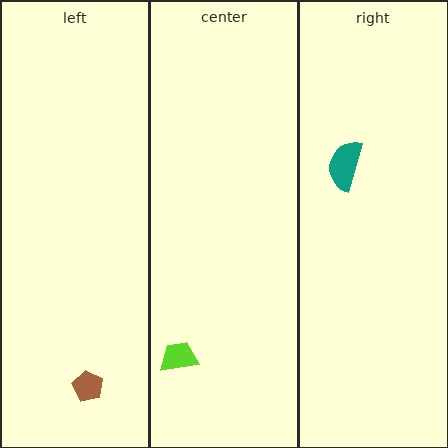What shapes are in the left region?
The brown pentagon.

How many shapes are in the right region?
1.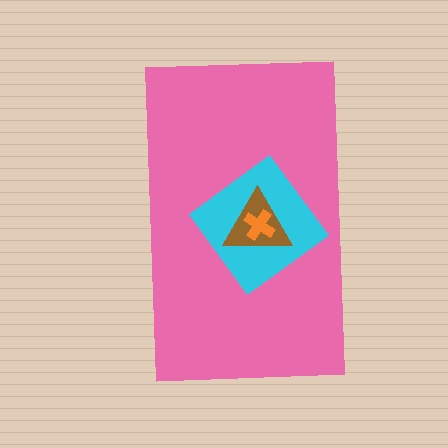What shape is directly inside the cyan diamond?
The brown triangle.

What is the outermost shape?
The pink rectangle.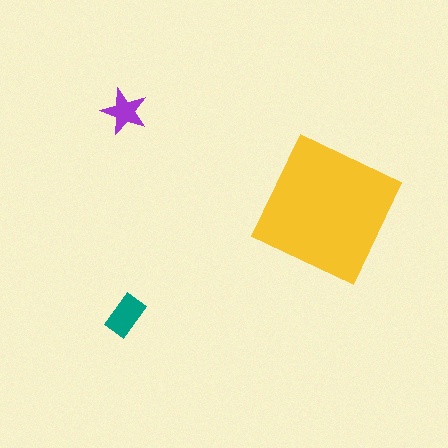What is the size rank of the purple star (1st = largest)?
3rd.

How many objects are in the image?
There are 3 objects in the image.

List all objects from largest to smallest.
The yellow square, the teal rectangle, the purple star.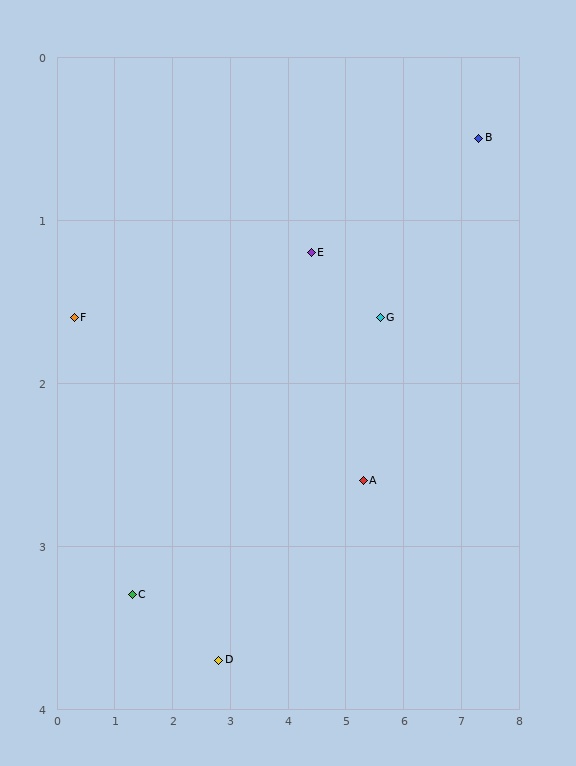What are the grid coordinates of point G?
Point G is at approximately (5.6, 1.6).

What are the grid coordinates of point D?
Point D is at approximately (2.8, 3.7).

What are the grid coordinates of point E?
Point E is at approximately (4.4, 1.2).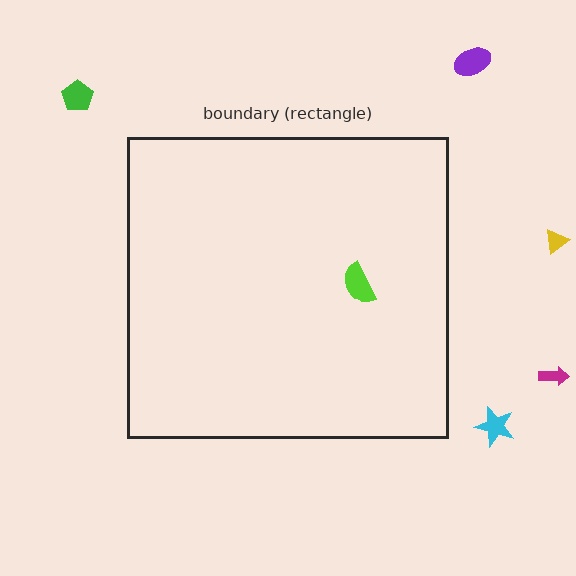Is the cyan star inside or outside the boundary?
Outside.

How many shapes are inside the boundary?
1 inside, 5 outside.